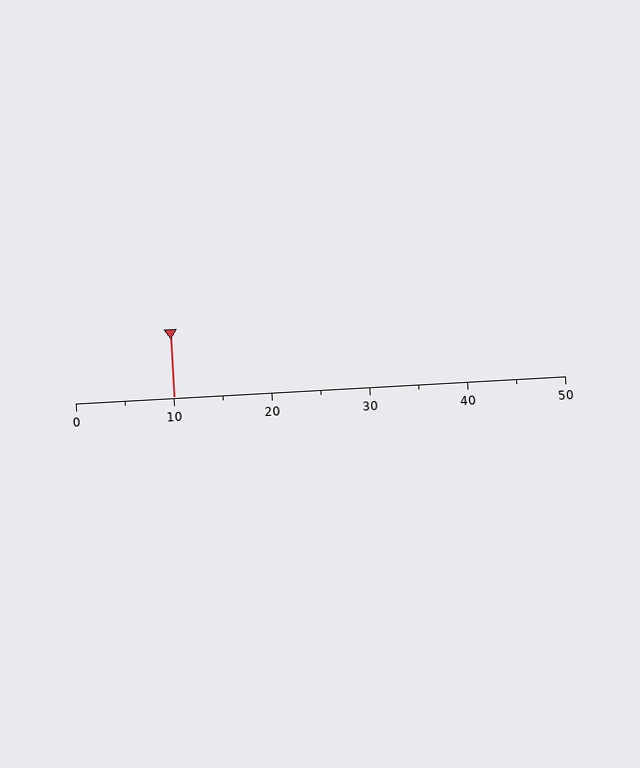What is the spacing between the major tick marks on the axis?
The major ticks are spaced 10 apart.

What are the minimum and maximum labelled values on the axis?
The axis runs from 0 to 50.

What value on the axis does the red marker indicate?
The marker indicates approximately 10.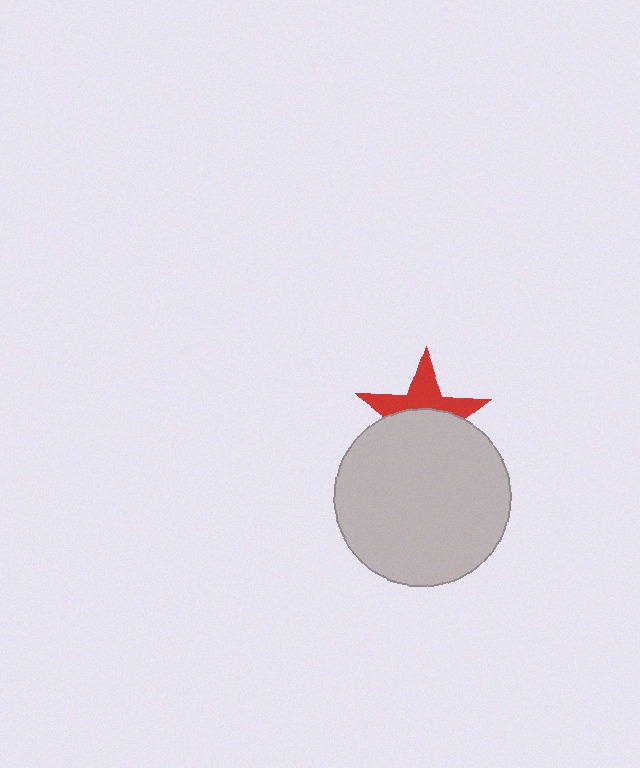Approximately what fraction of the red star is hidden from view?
Roughly 56% of the red star is hidden behind the light gray circle.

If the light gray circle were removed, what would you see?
You would see the complete red star.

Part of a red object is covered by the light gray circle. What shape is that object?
It is a star.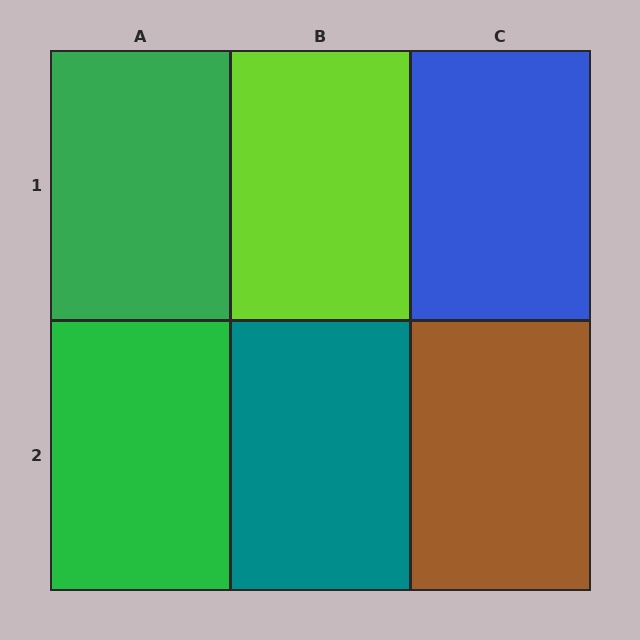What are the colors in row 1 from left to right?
Green, lime, blue.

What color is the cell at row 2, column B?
Teal.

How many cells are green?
2 cells are green.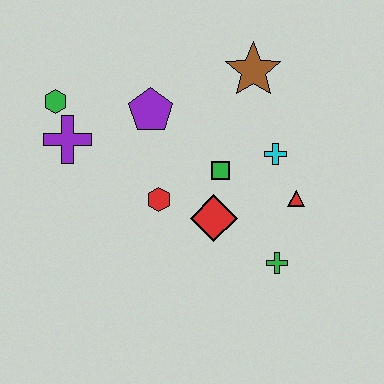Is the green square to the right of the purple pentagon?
Yes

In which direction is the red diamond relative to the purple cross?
The red diamond is to the right of the purple cross.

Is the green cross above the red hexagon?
No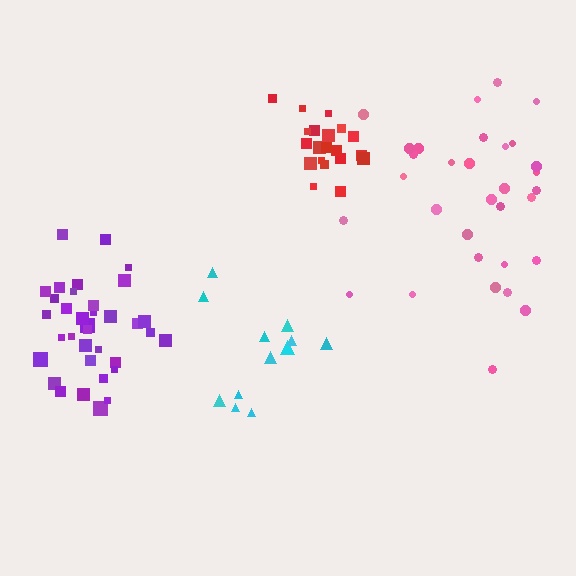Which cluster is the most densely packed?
Red.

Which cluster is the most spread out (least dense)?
Cyan.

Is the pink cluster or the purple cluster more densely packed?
Purple.